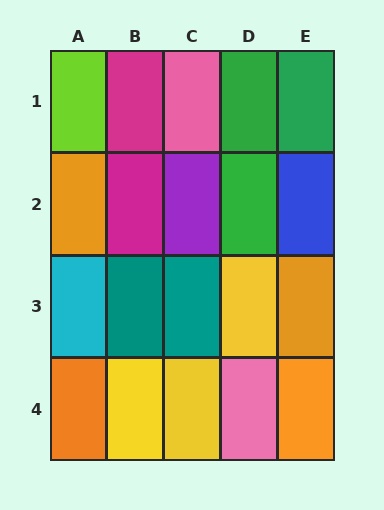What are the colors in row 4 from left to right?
Orange, yellow, yellow, pink, orange.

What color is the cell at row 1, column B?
Magenta.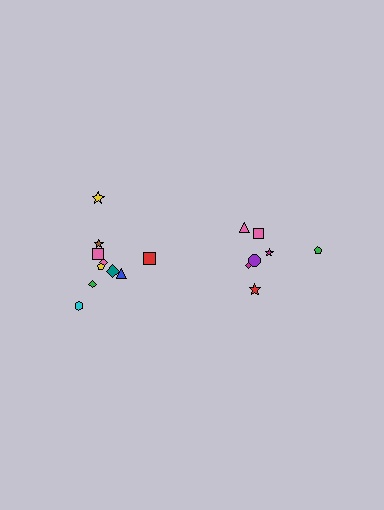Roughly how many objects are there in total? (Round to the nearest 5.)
Roughly 15 objects in total.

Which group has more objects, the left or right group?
The left group.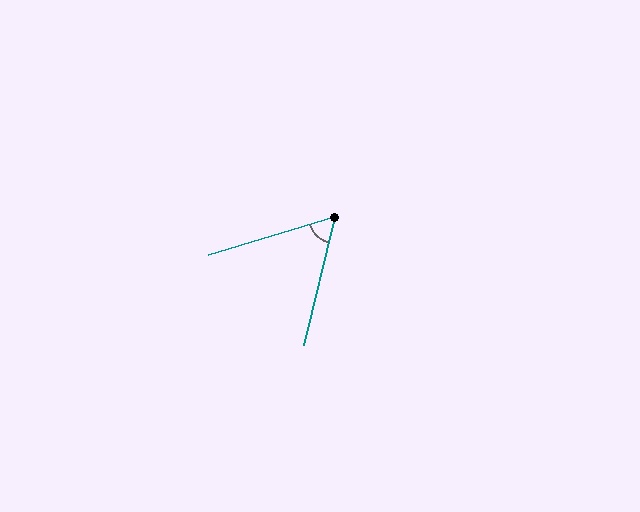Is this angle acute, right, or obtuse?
It is acute.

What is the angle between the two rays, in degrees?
Approximately 59 degrees.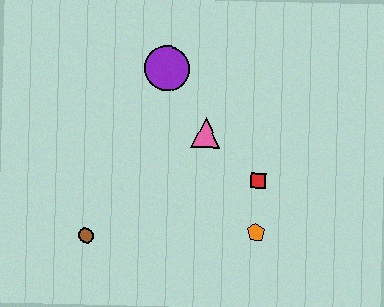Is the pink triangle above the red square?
Yes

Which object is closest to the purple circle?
The pink triangle is closest to the purple circle.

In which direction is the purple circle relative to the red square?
The purple circle is above the red square.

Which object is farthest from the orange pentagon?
The purple circle is farthest from the orange pentagon.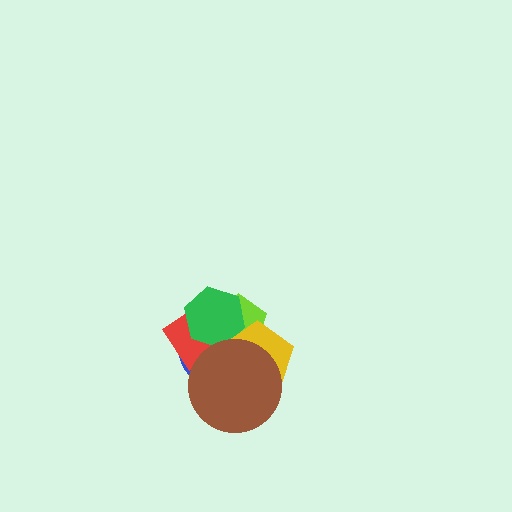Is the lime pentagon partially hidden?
Yes, it is partially covered by another shape.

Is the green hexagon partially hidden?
Yes, it is partially covered by another shape.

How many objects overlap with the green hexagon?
4 objects overlap with the green hexagon.